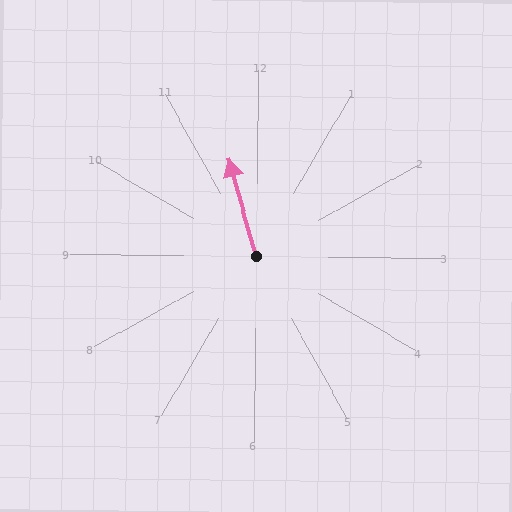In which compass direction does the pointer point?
North.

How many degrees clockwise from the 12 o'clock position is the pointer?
Approximately 344 degrees.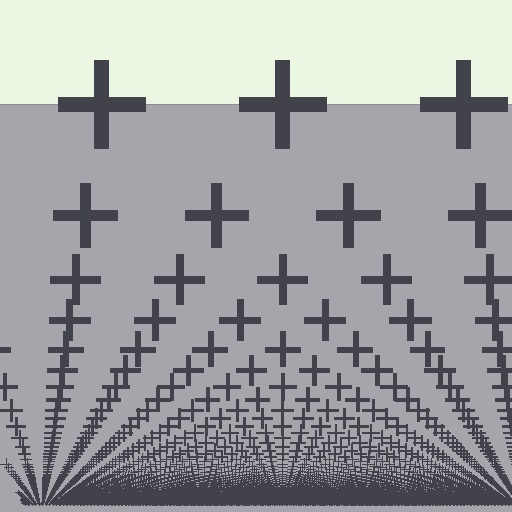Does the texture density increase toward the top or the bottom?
Density increases toward the bottom.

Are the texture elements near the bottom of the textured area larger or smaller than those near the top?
Smaller. The gradient is inverted — elements near the bottom are smaller and denser.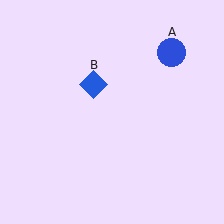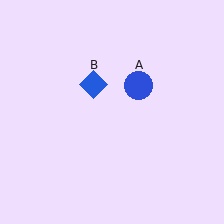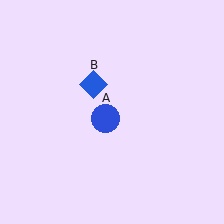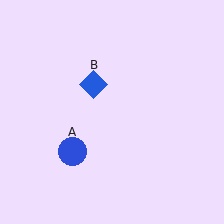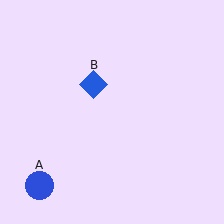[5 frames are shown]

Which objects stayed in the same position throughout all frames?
Blue diamond (object B) remained stationary.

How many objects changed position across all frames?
1 object changed position: blue circle (object A).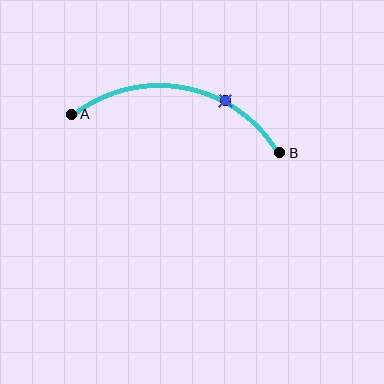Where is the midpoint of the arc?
The arc midpoint is the point on the curve farthest from the straight line joining A and B. It sits above that line.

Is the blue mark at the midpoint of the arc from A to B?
No. The blue mark lies on the arc but is closer to endpoint B. The arc midpoint would be at the point on the curve equidistant along the arc from both A and B.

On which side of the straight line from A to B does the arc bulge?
The arc bulges above the straight line connecting A and B.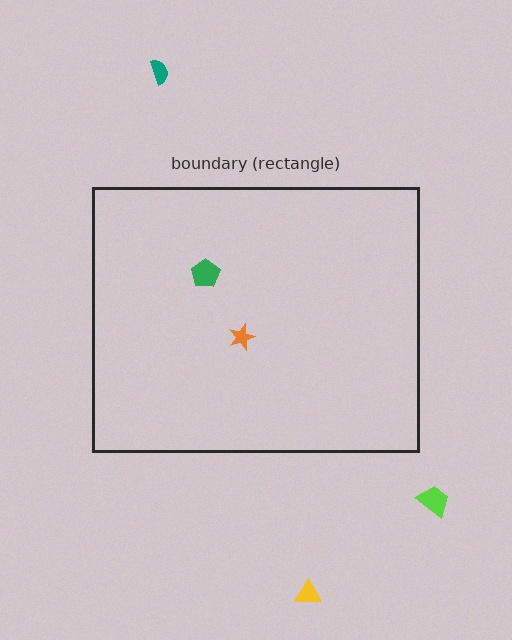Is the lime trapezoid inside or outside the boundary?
Outside.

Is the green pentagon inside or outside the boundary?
Inside.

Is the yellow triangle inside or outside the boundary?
Outside.